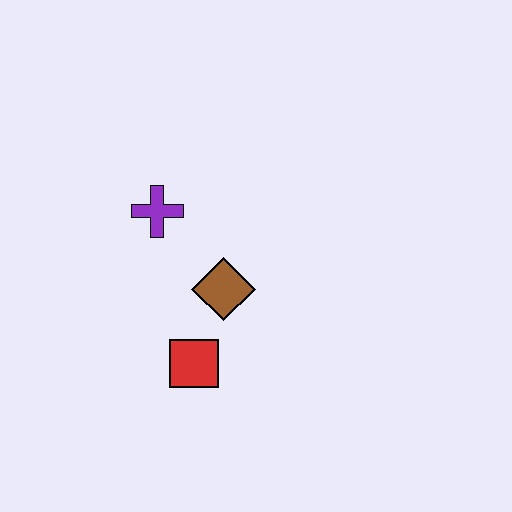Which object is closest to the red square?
The brown diamond is closest to the red square.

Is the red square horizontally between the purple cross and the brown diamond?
Yes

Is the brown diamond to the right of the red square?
Yes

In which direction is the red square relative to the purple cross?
The red square is below the purple cross.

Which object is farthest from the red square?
The purple cross is farthest from the red square.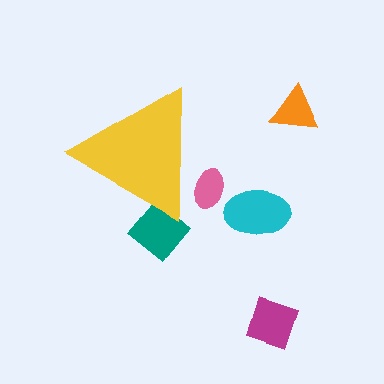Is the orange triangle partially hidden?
No, the orange triangle is fully visible.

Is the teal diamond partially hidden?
Yes, the teal diamond is partially hidden behind the yellow triangle.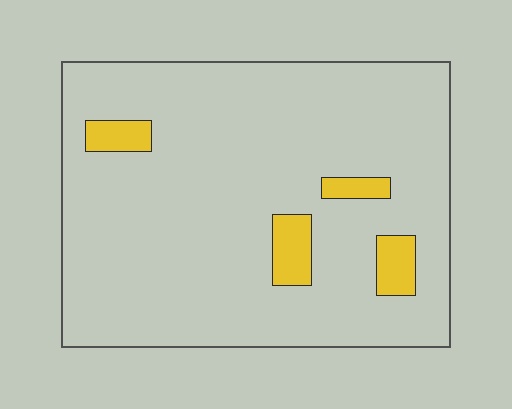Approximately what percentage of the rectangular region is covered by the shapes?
Approximately 10%.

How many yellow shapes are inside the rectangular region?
4.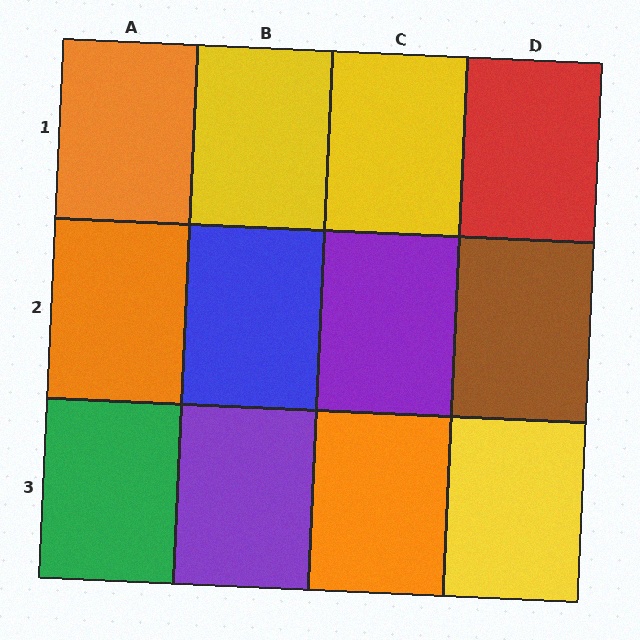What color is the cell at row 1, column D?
Red.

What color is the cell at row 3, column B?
Purple.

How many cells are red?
1 cell is red.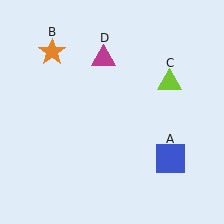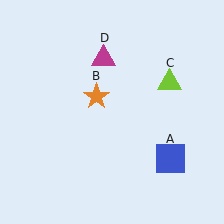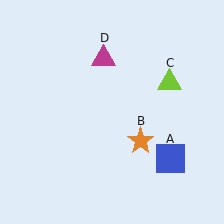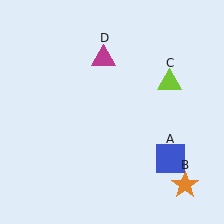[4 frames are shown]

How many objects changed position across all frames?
1 object changed position: orange star (object B).